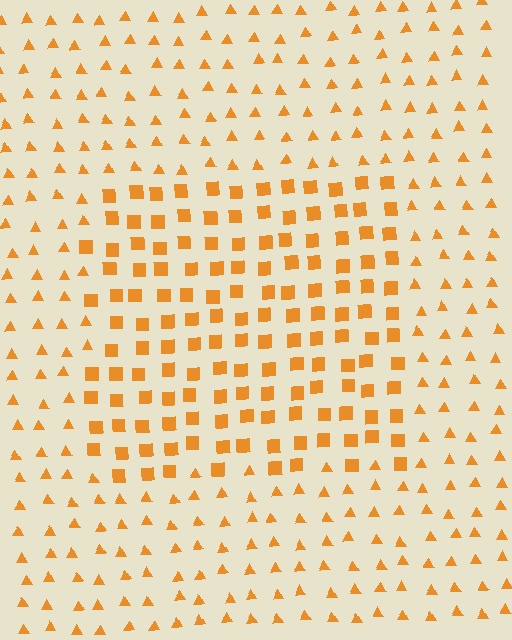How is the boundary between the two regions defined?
The boundary is defined by a change in element shape: squares inside vs. triangles outside. All elements share the same color and spacing.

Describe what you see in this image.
The image is filled with small orange elements arranged in a uniform grid. A rectangle-shaped region contains squares, while the surrounding area contains triangles. The boundary is defined purely by the change in element shape.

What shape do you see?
I see a rectangle.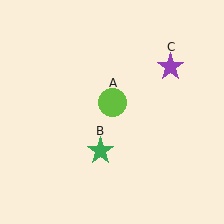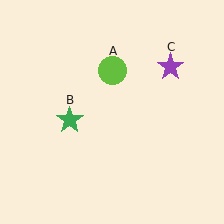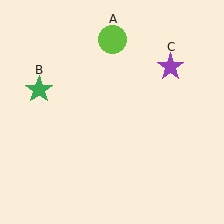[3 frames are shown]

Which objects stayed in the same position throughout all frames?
Purple star (object C) remained stationary.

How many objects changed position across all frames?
2 objects changed position: lime circle (object A), green star (object B).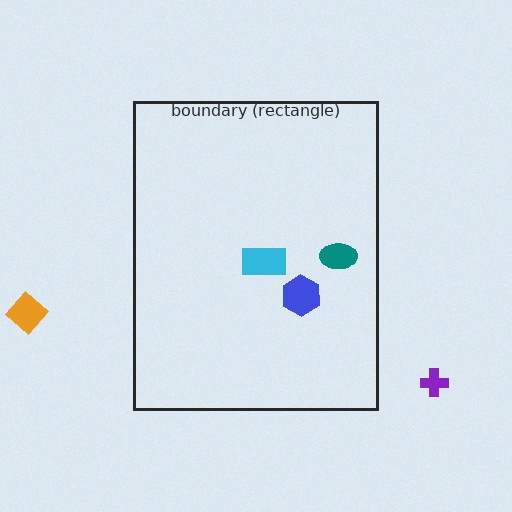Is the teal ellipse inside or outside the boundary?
Inside.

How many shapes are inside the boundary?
3 inside, 2 outside.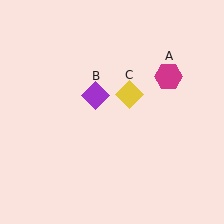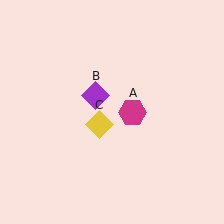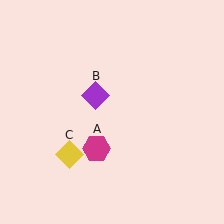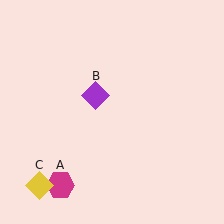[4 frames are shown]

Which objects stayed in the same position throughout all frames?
Purple diamond (object B) remained stationary.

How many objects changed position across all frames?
2 objects changed position: magenta hexagon (object A), yellow diamond (object C).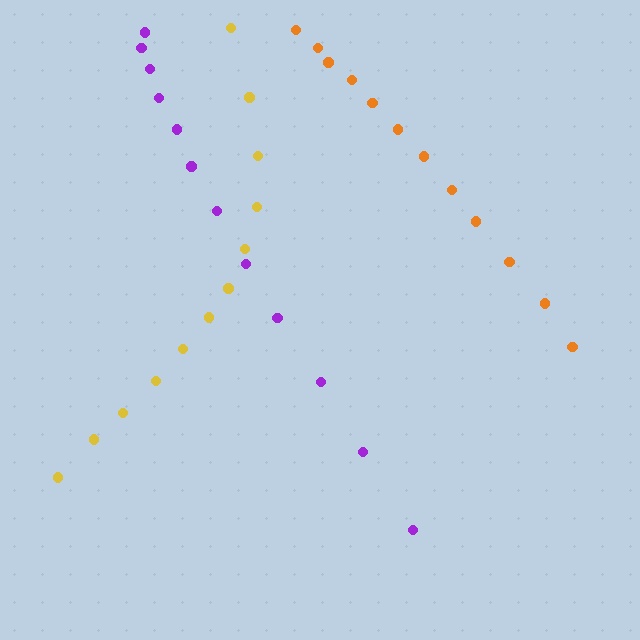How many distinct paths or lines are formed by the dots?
There are 3 distinct paths.